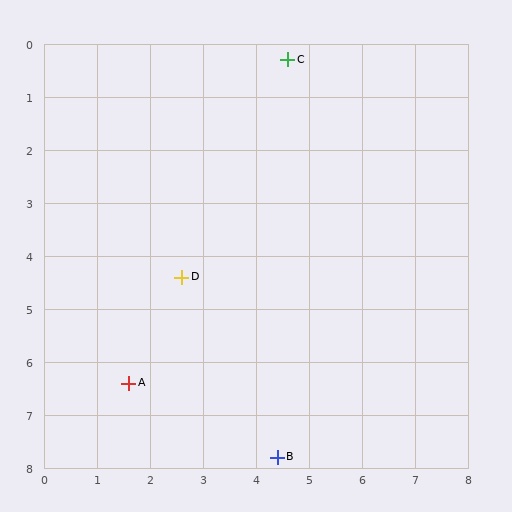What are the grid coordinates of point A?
Point A is at approximately (1.6, 6.4).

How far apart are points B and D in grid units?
Points B and D are about 3.8 grid units apart.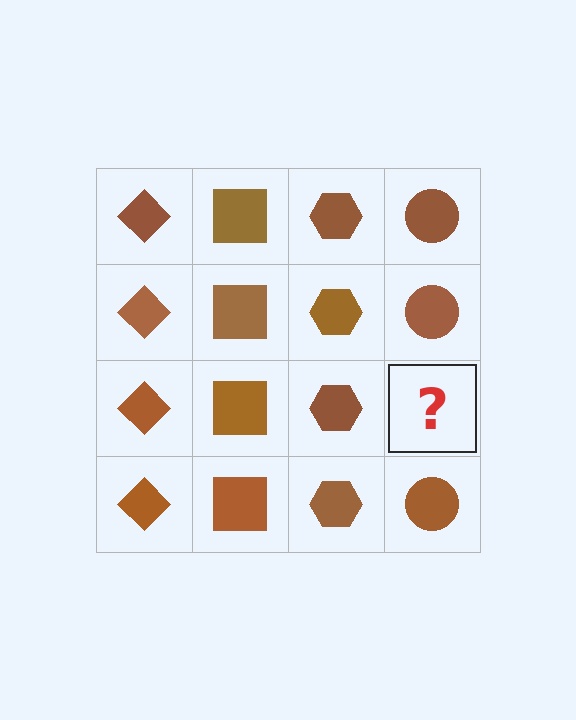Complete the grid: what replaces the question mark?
The question mark should be replaced with a brown circle.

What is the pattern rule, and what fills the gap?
The rule is that each column has a consistent shape. The gap should be filled with a brown circle.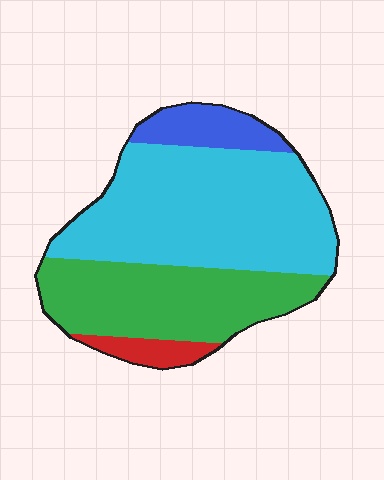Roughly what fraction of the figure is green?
Green takes up between a sixth and a third of the figure.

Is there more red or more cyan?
Cyan.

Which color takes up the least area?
Red, at roughly 5%.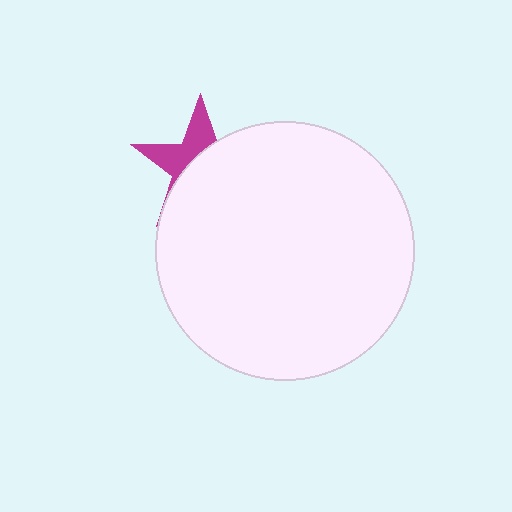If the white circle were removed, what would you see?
You would see the complete magenta star.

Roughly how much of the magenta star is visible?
A small part of it is visible (roughly 37%).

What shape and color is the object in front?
The object in front is a white circle.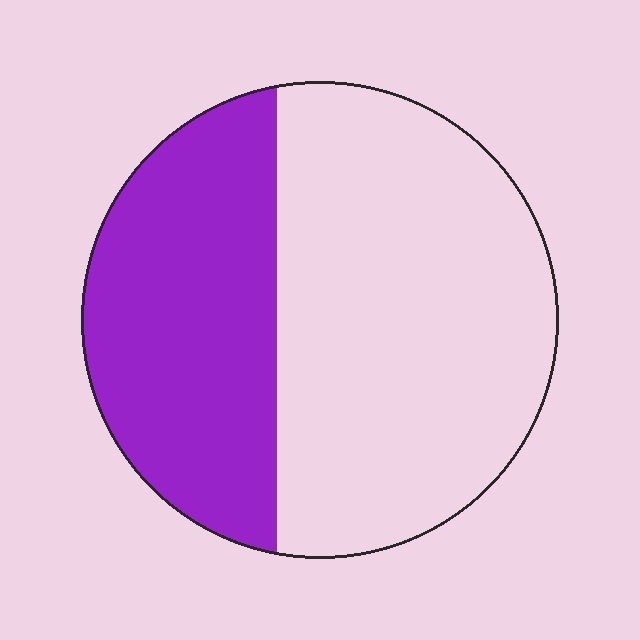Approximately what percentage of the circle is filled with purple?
Approximately 40%.